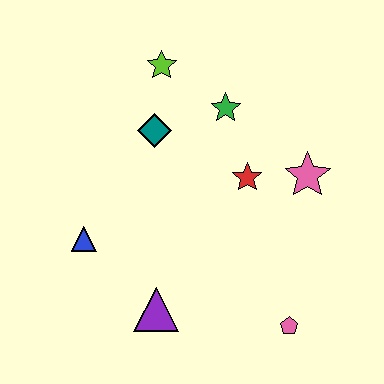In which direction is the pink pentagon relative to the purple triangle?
The pink pentagon is to the right of the purple triangle.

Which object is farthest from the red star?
The blue triangle is farthest from the red star.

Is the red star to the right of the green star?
Yes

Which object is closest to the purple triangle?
The blue triangle is closest to the purple triangle.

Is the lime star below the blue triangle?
No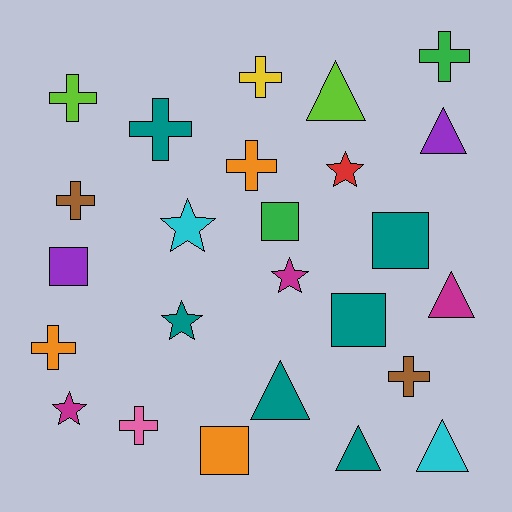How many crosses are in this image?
There are 9 crosses.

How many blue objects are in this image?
There are no blue objects.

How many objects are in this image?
There are 25 objects.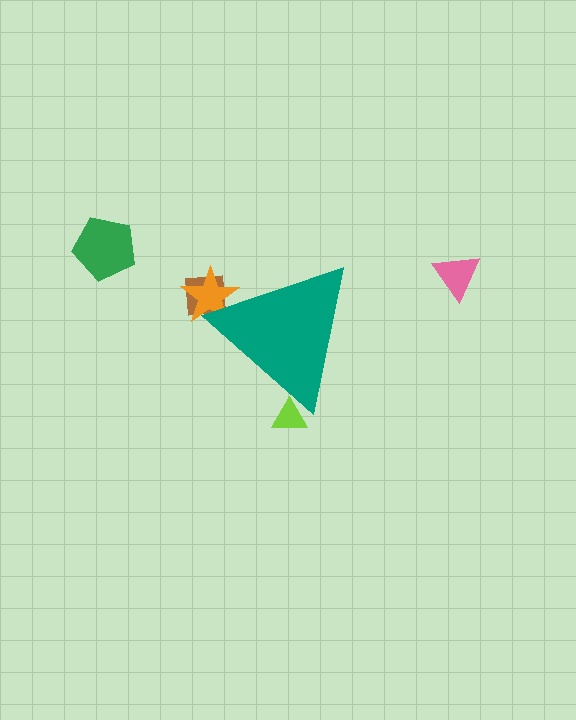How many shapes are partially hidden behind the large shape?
3 shapes are partially hidden.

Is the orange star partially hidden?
Yes, the orange star is partially hidden behind the teal triangle.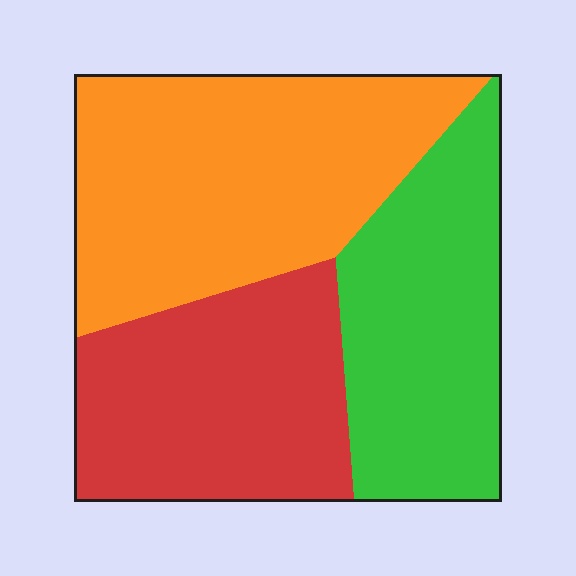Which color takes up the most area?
Orange, at roughly 40%.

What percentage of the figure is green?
Green covers around 30% of the figure.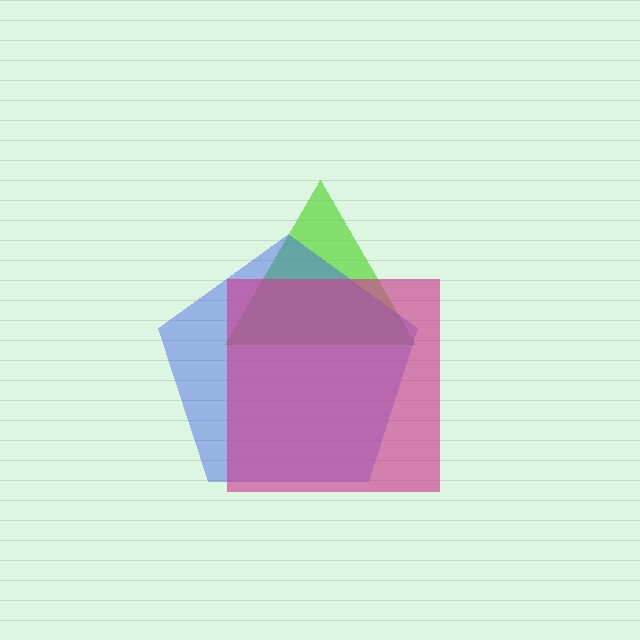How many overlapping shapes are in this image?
There are 3 overlapping shapes in the image.